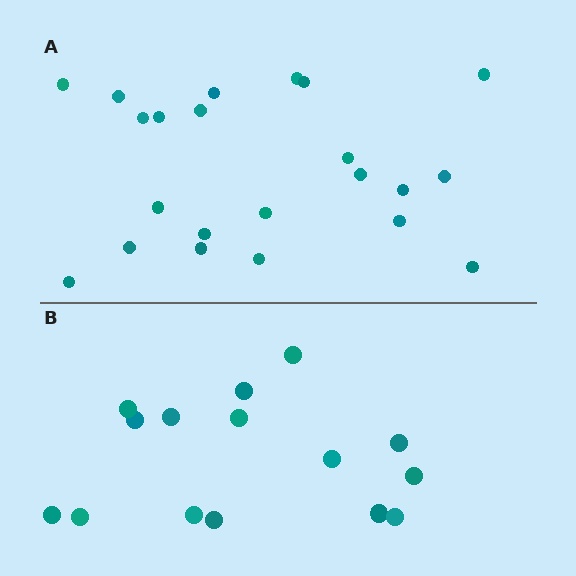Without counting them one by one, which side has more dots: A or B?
Region A (the top region) has more dots.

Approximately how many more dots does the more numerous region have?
Region A has roughly 8 or so more dots than region B.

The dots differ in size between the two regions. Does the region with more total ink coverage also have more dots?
No. Region B has more total ink coverage because its dots are larger, but region A actually contains more individual dots. Total area can be misleading — the number of items is what matters here.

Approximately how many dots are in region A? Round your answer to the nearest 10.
About 20 dots. (The exact count is 22, which rounds to 20.)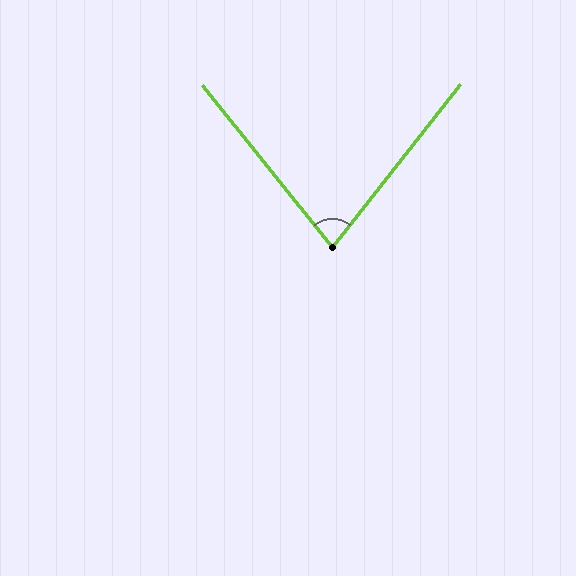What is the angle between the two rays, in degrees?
Approximately 77 degrees.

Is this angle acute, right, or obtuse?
It is acute.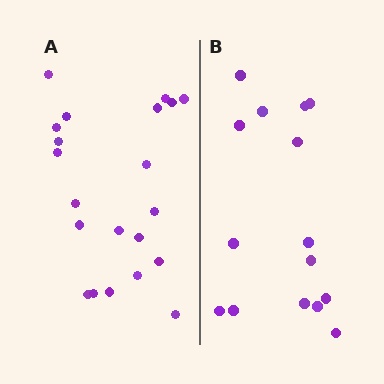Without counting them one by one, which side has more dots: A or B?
Region A (the left region) has more dots.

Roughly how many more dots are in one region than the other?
Region A has about 6 more dots than region B.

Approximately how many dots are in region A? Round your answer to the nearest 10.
About 20 dots. (The exact count is 21, which rounds to 20.)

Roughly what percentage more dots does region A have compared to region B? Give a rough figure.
About 40% more.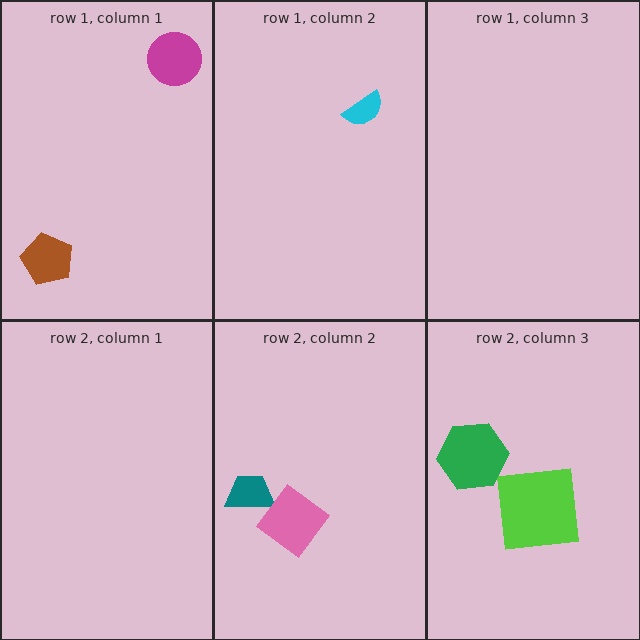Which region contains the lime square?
The row 2, column 3 region.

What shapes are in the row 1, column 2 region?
The cyan semicircle.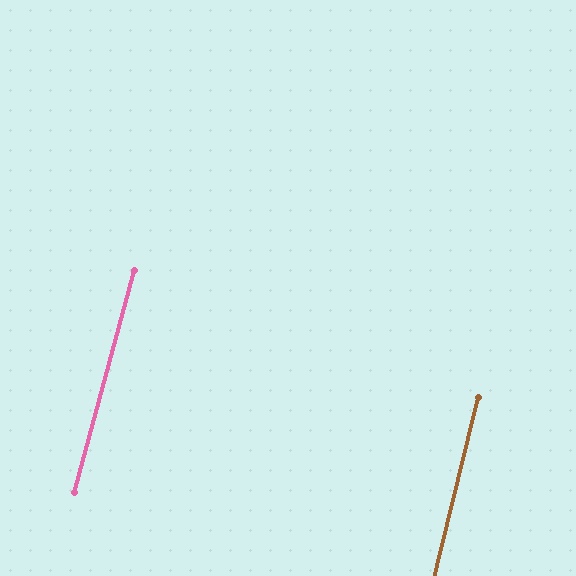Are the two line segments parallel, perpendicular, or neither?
Parallel — their directions differ by only 1.4°.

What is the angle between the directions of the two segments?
Approximately 1 degree.